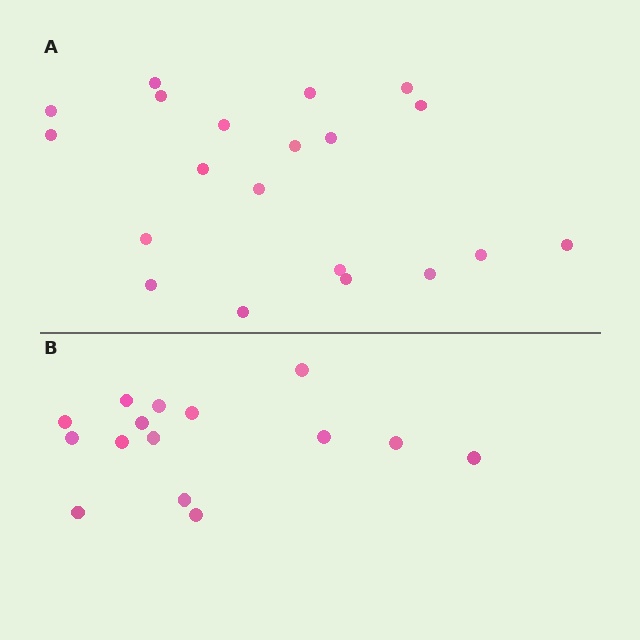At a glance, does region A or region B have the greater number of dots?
Region A (the top region) has more dots.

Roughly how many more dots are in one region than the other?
Region A has about 5 more dots than region B.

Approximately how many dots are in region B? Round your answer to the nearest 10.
About 20 dots. (The exact count is 15, which rounds to 20.)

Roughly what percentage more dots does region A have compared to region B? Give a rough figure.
About 35% more.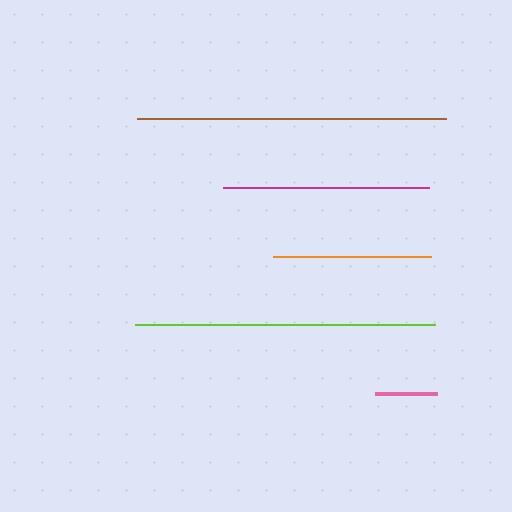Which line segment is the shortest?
The pink line is the shortest at approximately 62 pixels.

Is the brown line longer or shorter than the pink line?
The brown line is longer than the pink line.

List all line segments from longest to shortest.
From longest to shortest: brown, lime, magenta, orange, pink.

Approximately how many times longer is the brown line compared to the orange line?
The brown line is approximately 2.0 times the length of the orange line.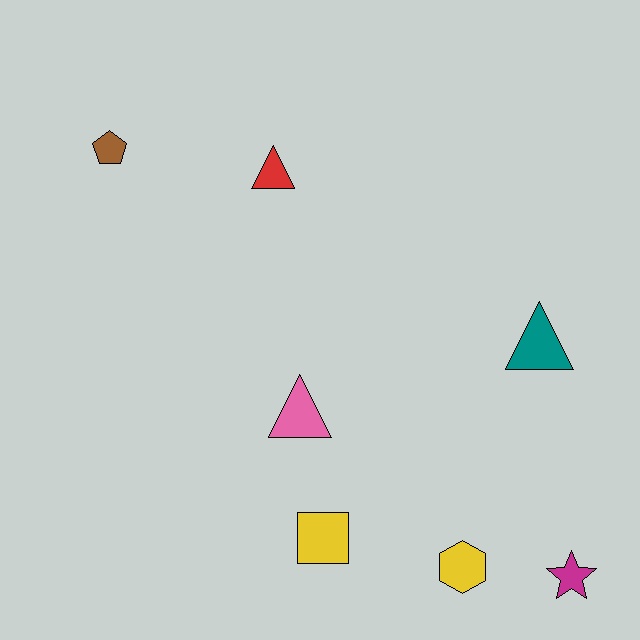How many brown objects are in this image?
There is 1 brown object.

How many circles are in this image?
There are no circles.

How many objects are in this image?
There are 7 objects.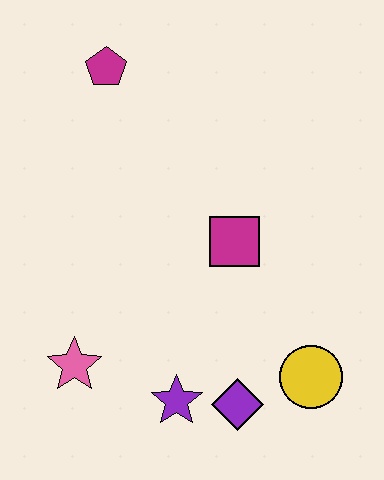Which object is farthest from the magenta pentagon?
The yellow circle is farthest from the magenta pentagon.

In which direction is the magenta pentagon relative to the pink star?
The magenta pentagon is above the pink star.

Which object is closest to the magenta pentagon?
The magenta square is closest to the magenta pentagon.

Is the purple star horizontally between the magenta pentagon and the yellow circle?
Yes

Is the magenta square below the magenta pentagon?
Yes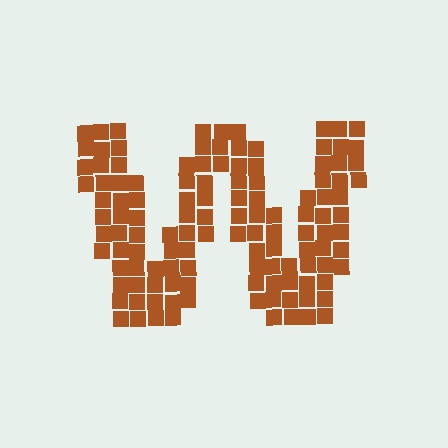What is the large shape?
The large shape is the letter W.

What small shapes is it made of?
It is made of small squares.